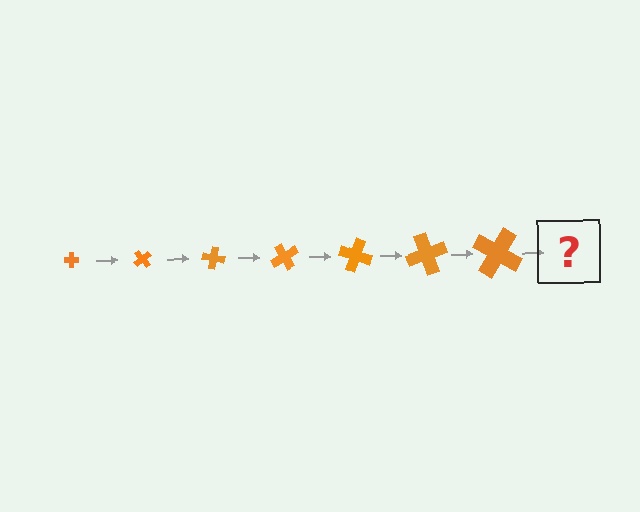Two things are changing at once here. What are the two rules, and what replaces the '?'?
The two rules are that the cross grows larger each step and it rotates 50 degrees each step. The '?' should be a cross, larger than the previous one and rotated 350 degrees from the start.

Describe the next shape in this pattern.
It should be a cross, larger than the previous one and rotated 350 degrees from the start.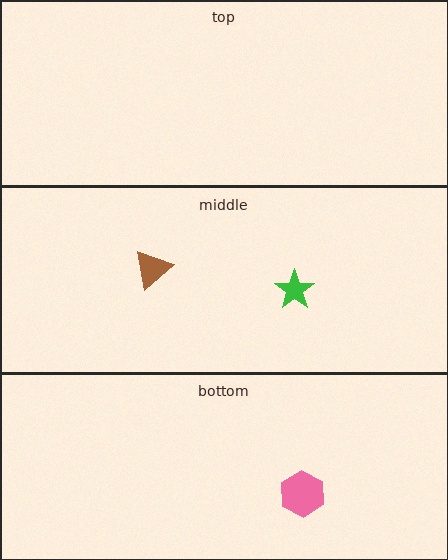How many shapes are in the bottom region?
1.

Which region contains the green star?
The middle region.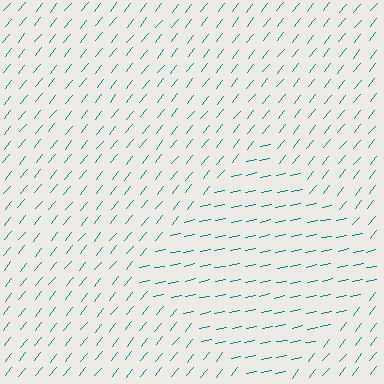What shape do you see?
I see a diamond.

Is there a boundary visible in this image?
Yes, there is a texture boundary formed by a change in line orientation.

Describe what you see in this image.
The image is filled with small teal line segments. A diamond region in the image has lines oriented differently from the surrounding lines, creating a visible texture boundary.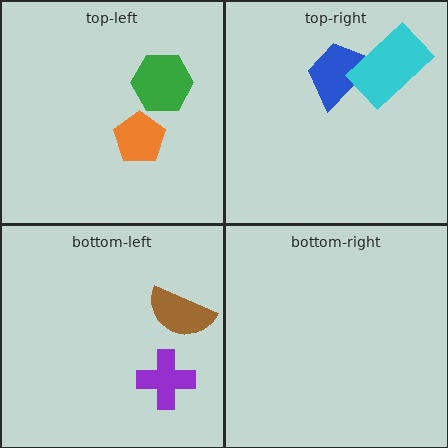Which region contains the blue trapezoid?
The top-right region.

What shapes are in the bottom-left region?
The brown semicircle, the purple cross.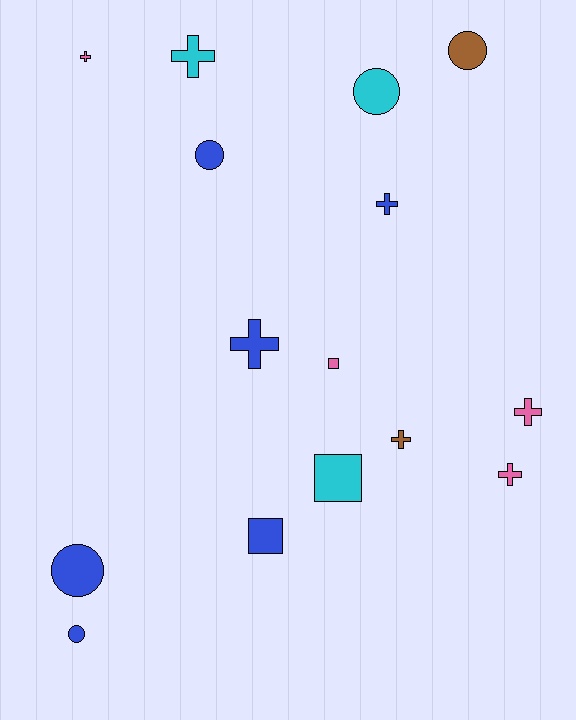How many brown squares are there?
There are no brown squares.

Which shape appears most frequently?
Cross, with 7 objects.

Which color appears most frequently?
Blue, with 6 objects.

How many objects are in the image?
There are 15 objects.